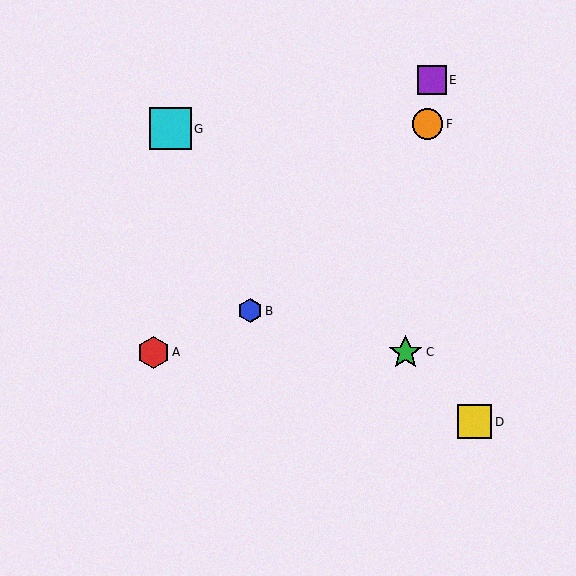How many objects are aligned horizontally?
2 objects (A, C) are aligned horizontally.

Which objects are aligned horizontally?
Objects A, C are aligned horizontally.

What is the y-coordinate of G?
Object G is at y≈129.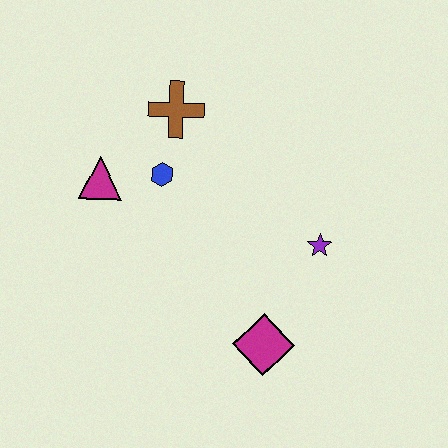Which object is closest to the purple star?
The magenta diamond is closest to the purple star.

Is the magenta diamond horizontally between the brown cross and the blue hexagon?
No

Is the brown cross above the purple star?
Yes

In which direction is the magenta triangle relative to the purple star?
The magenta triangle is to the left of the purple star.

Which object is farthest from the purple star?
The magenta triangle is farthest from the purple star.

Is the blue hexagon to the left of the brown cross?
Yes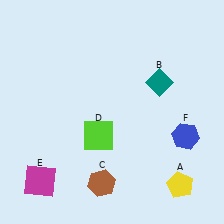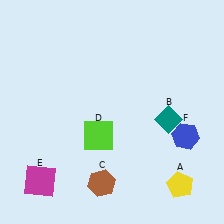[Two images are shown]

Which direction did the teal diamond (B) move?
The teal diamond (B) moved down.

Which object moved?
The teal diamond (B) moved down.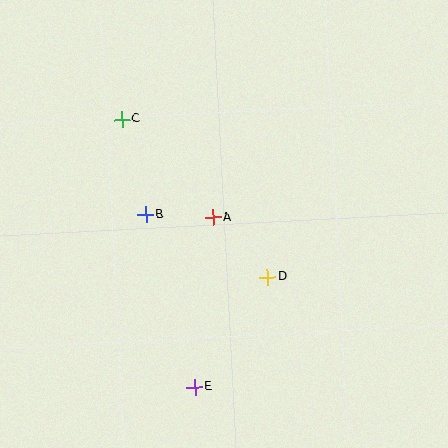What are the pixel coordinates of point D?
Point D is at (268, 277).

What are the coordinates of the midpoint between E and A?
The midpoint between E and A is at (204, 302).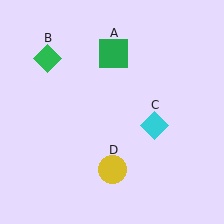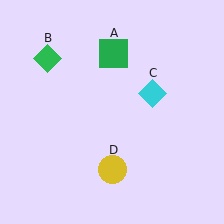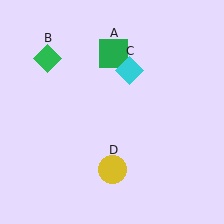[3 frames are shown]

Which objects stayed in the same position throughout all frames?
Green square (object A) and green diamond (object B) and yellow circle (object D) remained stationary.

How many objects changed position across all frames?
1 object changed position: cyan diamond (object C).